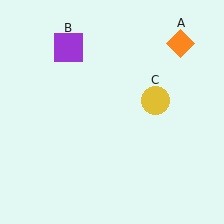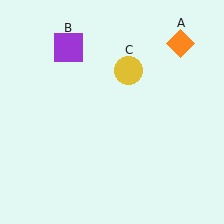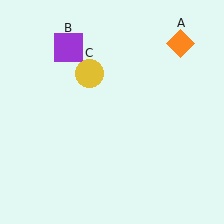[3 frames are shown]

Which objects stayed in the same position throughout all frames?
Orange diamond (object A) and purple square (object B) remained stationary.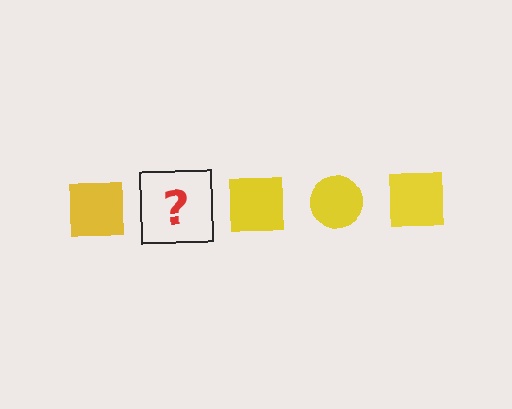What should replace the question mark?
The question mark should be replaced with a yellow circle.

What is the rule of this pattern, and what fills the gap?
The rule is that the pattern cycles through square, circle shapes in yellow. The gap should be filled with a yellow circle.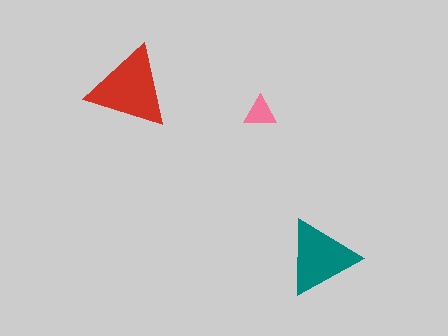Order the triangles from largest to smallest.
the red one, the teal one, the pink one.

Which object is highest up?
The red triangle is topmost.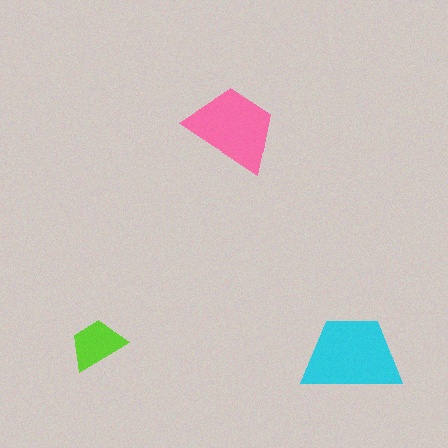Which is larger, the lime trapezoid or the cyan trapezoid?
The cyan one.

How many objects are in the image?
There are 3 objects in the image.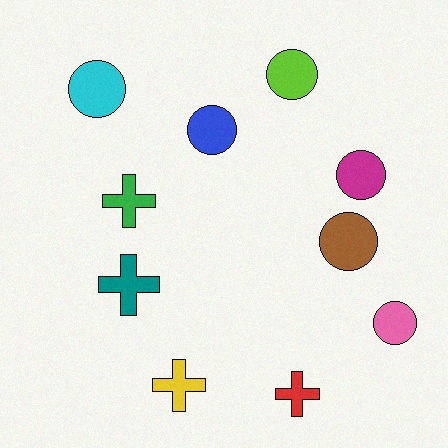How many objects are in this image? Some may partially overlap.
There are 10 objects.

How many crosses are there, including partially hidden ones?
There are 4 crosses.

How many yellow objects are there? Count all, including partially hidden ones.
There is 1 yellow object.